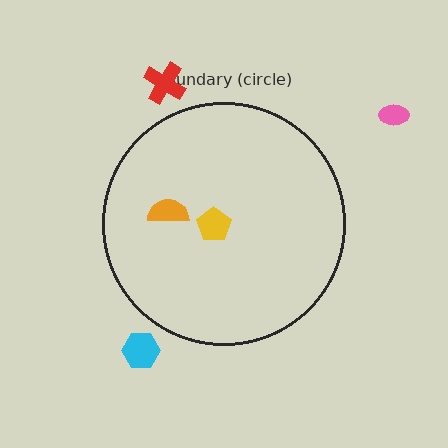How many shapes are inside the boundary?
2 inside, 3 outside.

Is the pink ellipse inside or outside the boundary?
Outside.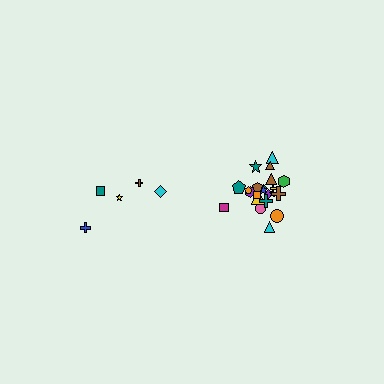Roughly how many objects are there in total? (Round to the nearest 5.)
Roughly 25 objects in total.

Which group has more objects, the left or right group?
The right group.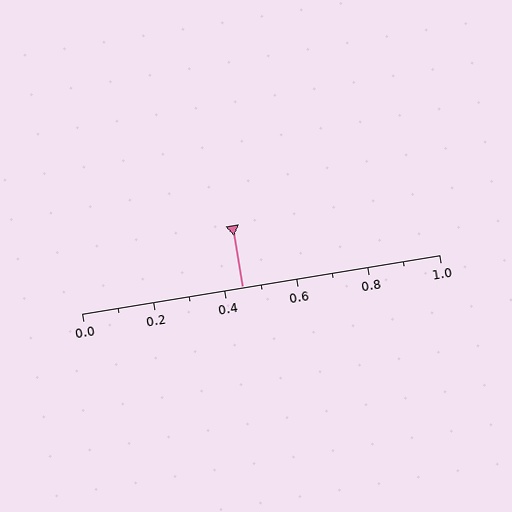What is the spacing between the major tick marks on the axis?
The major ticks are spaced 0.2 apart.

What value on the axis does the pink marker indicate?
The marker indicates approximately 0.45.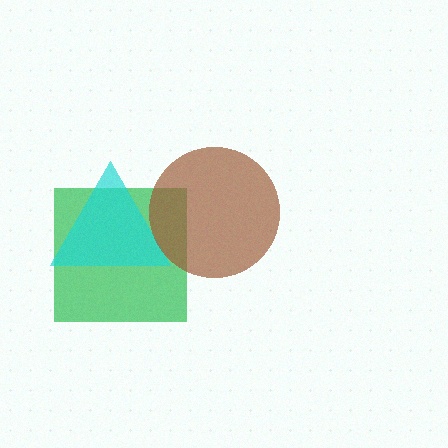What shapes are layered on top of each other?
The layered shapes are: a green square, a cyan triangle, a brown circle.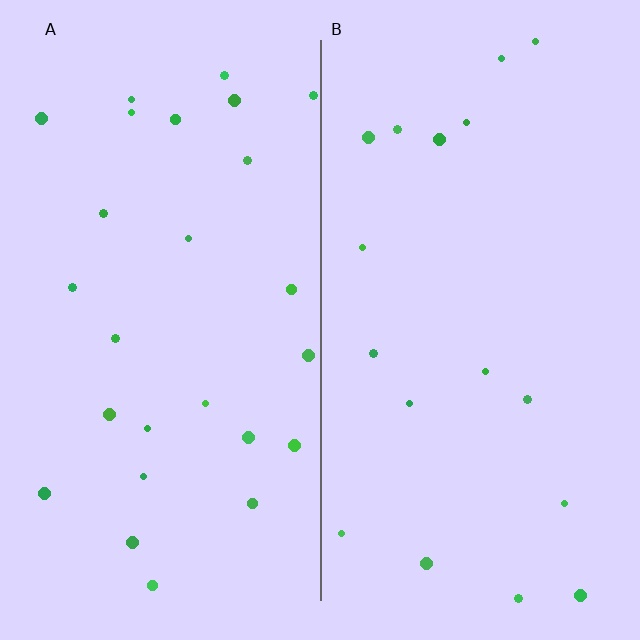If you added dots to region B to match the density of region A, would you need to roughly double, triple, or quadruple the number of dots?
Approximately double.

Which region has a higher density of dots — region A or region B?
A (the left).